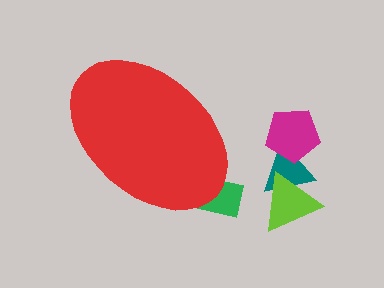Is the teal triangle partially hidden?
No, the teal triangle is fully visible.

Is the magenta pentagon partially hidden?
No, the magenta pentagon is fully visible.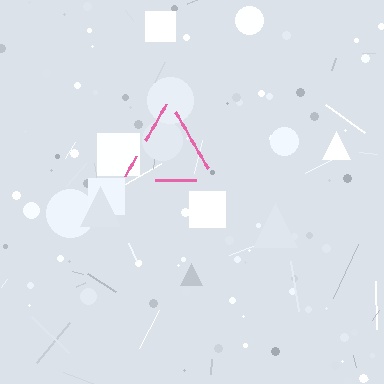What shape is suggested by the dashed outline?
The dashed outline suggests a triangle.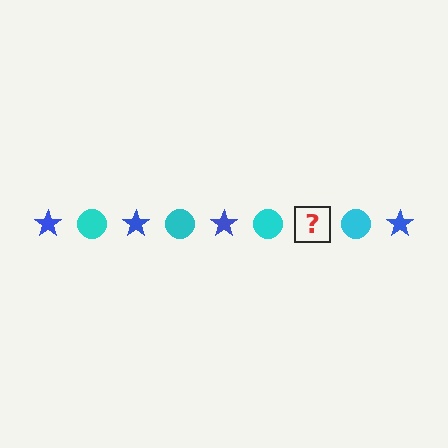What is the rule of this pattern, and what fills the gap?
The rule is that the pattern alternates between blue star and cyan circle. The gap should be filled with a blue star.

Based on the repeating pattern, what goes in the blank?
The blank should be a blue star.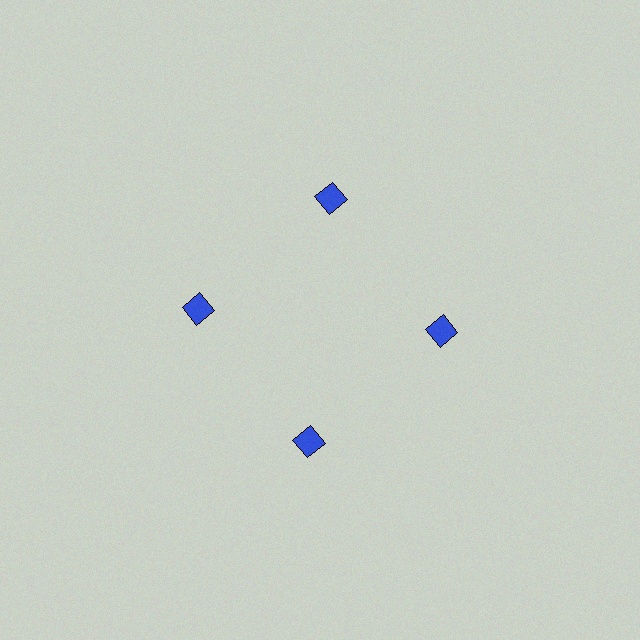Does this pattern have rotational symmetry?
Yes, this pattern has 4-fold rotational symmetry. It looks the same after rotating 90 degrees around the center.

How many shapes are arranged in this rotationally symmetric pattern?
There are 4 shapes, arranged in 4 groups of 1.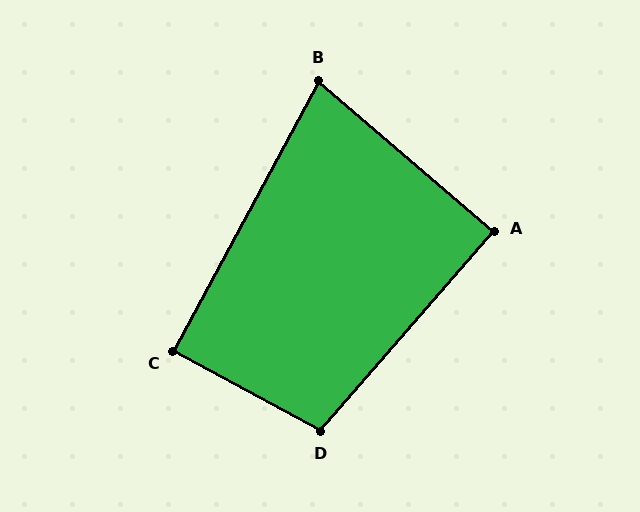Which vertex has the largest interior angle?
D, at approximately 103 degrees.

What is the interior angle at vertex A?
Approximately 90 degrees (approximately right).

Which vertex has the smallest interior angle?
B, at approximately 77 degrees.